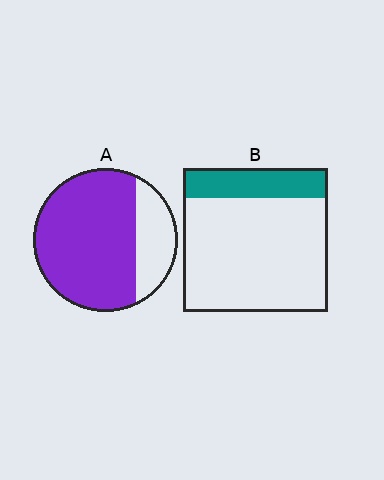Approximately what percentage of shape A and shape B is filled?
A is approximately 75% and B is approximately 20%.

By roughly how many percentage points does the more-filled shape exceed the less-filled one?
By roughly 55 percentage points (A over B).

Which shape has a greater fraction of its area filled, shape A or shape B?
Shape A.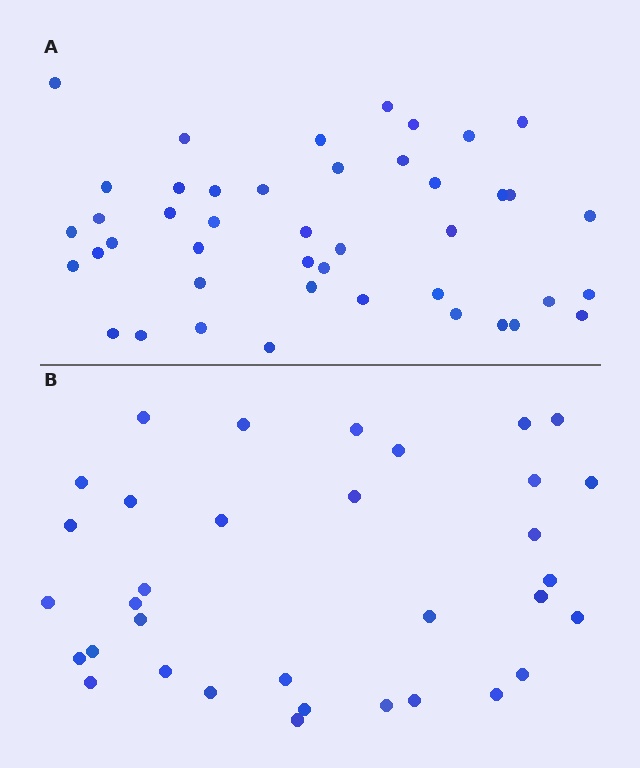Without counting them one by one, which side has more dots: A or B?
Region A (the top region) has more dots.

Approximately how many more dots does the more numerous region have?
Region A has roughly 10 or so more dots than region B.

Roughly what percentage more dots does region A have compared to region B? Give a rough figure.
About 30% more.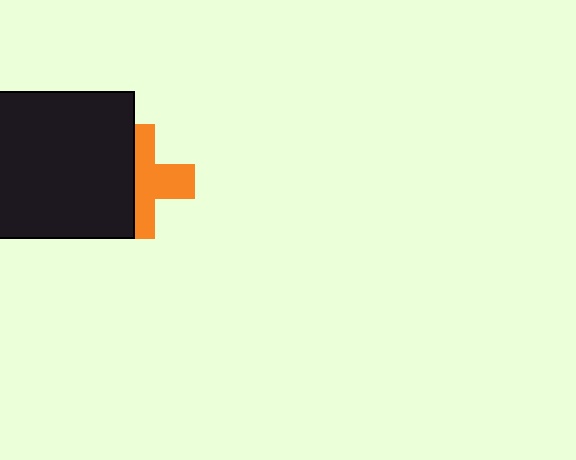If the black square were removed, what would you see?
You would see the complete orange cross.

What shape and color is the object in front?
The object in front is a black square.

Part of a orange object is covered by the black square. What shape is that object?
It is a cross.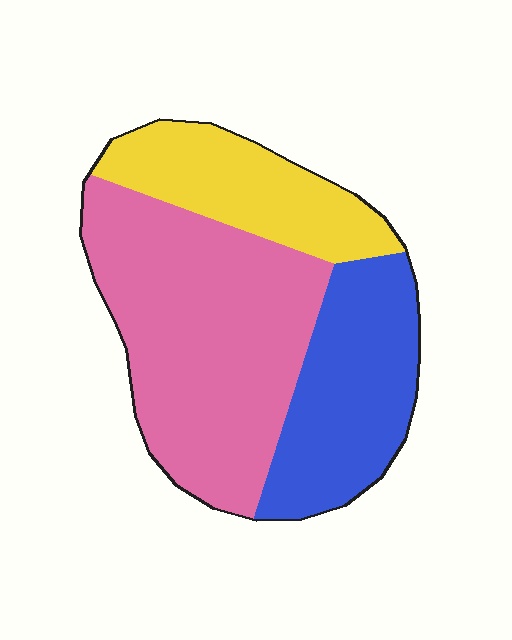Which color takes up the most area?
Pink, at roughly 50%.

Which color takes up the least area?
Yellow, at roughly 20%.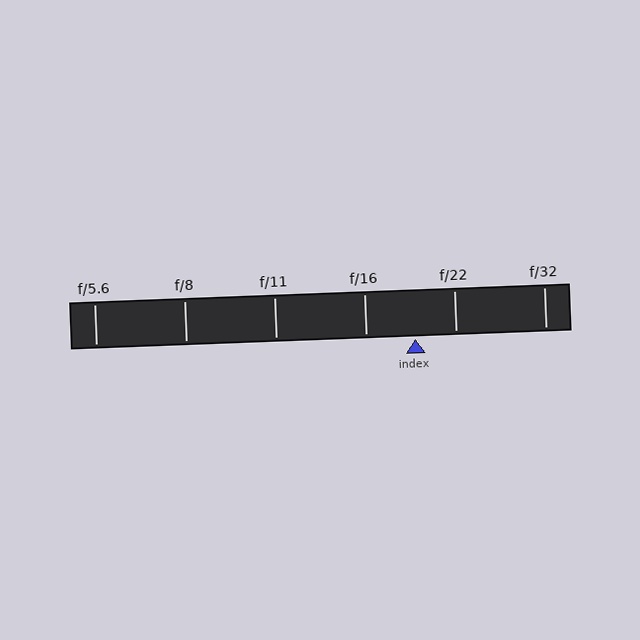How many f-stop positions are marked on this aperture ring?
There are 6 f-stop positions marked.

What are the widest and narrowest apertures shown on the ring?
The widest aperture shown is f/5.6 and the narrowest is f/32.